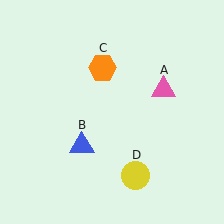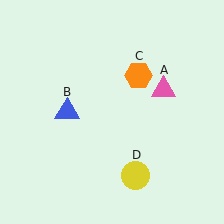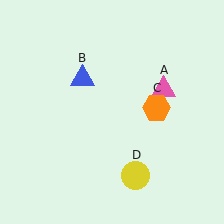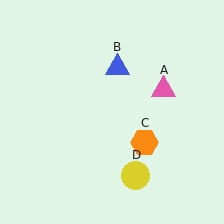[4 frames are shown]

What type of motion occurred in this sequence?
The blue triangle (object B), orange hexagon (object C) rotated clockwise around the center of the scene.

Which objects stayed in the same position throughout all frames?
Pink triangle (object A) and yellow circle (object D) remained stationary.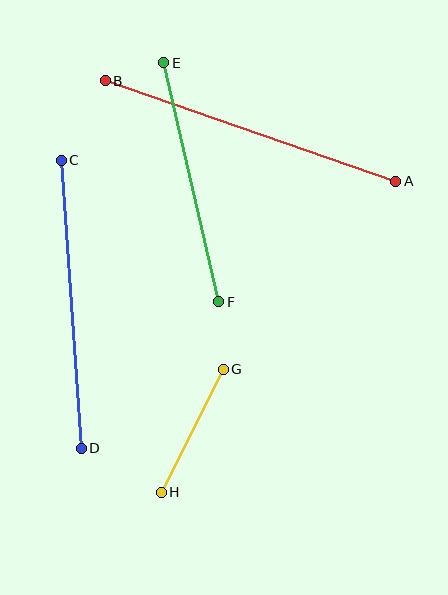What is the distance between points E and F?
The distance is approximately 246 pixels.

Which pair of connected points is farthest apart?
Points A and B are farthest apart.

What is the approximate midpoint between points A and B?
The midpoint is at approximately (251, 131) pixels.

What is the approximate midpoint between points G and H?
The midpoint is at approximately (192, 431) pixels.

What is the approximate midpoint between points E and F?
The midpoint is at approximately (191, 182) pixels.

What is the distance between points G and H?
The distance is approximately 138 pixels.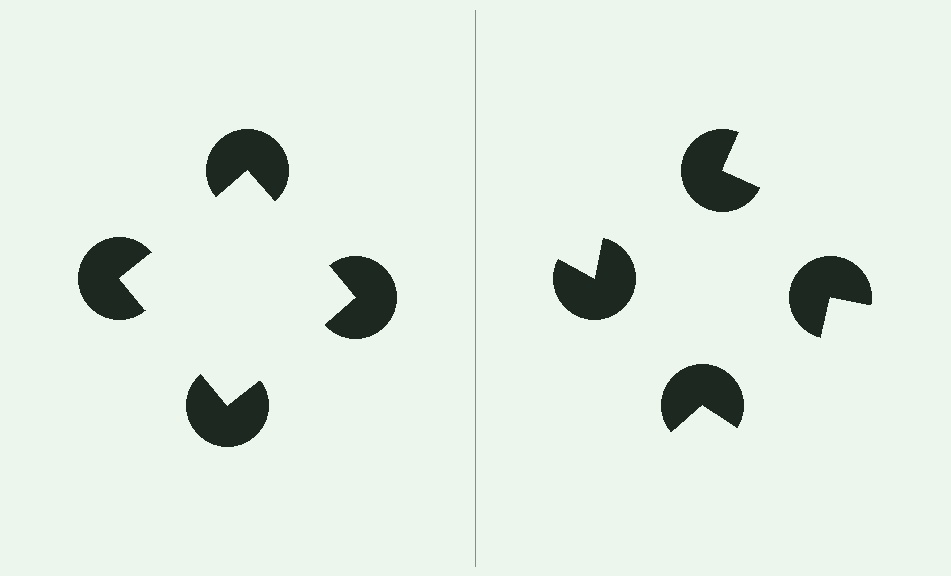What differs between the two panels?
The pac-man discs are positioned identically on both sides; only the wedge orientations differ. On the left they align to a square; on the right they are misaligned.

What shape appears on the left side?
An illusory square.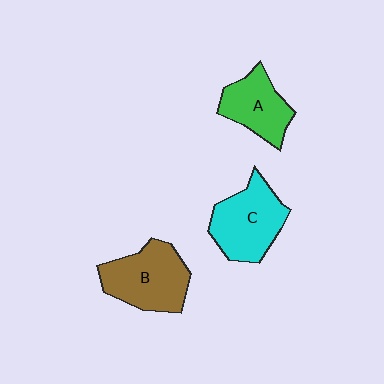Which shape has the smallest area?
Shape A (green).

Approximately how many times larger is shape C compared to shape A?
Approximately 1.3 times.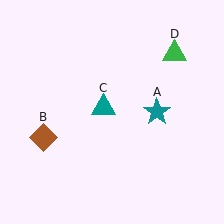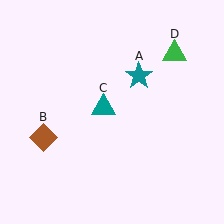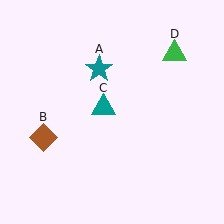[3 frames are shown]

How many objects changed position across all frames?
1 object changed position: teal star (object A).